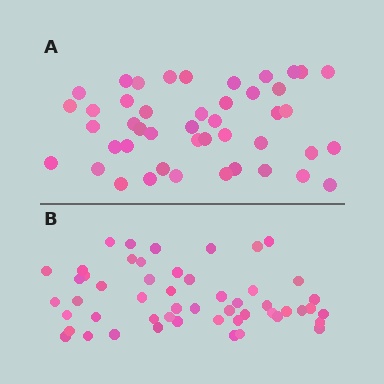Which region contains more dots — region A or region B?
Region B (the bottom region) has more dots.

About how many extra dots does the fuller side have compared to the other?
Region B has roughly 8 or so more dots than region A.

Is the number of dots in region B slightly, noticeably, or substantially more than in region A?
Region B has only slightly more — the two regions are fairly close. The ratio is roughly 1.2 to 1.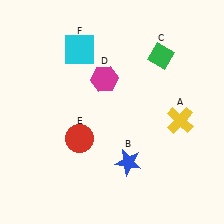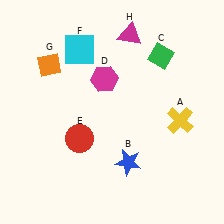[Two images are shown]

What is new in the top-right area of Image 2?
A magenta triangle (H) was added in the top-right area of Image 2.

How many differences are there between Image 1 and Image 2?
There are 2 differences between the two images.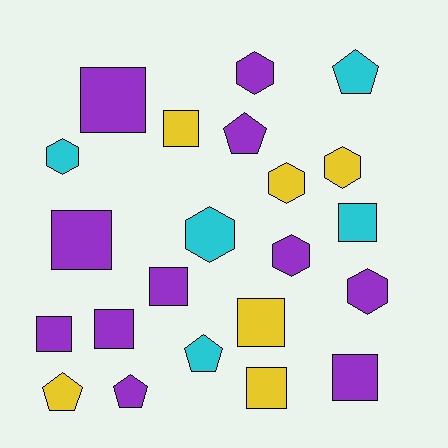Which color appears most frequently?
Purple, with 11 objects.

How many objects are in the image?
There are 22 objects.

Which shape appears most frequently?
Square, with 10 objects.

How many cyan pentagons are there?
There are 2 cyan pentagons.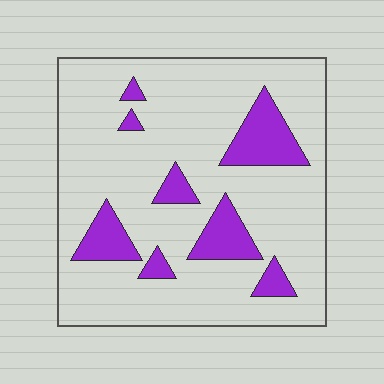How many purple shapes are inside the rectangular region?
8.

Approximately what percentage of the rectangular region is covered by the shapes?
Approximately 15%.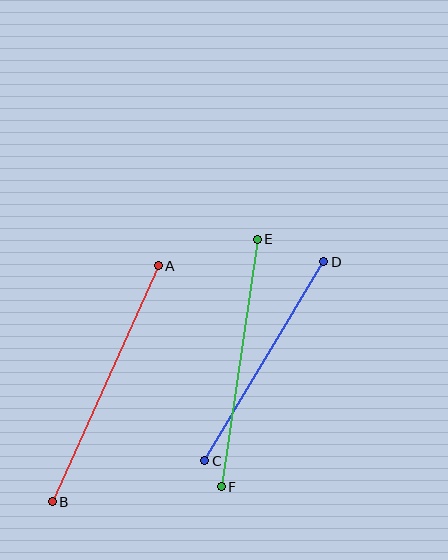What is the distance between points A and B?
The distance is approximately 258 pixels.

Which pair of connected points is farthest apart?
Points A and B are farthest apart.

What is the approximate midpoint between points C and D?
The midpoint is at approximately (264, 361) pixels.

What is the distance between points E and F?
The distance is approximately 250 pixels.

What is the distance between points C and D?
The distance is approximately 232 pixels.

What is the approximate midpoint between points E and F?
The midpoint is at approximately (239, 363) pixels.